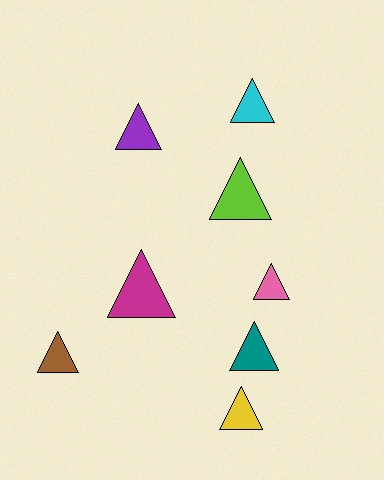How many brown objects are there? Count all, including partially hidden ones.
There is 1 brown object.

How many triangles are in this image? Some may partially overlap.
There are 8 triangles.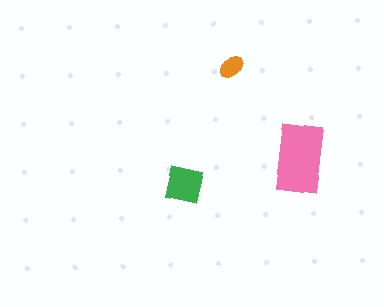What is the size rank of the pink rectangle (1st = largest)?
1st.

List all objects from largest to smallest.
The pink rectangle, the green square, the orange ellipse.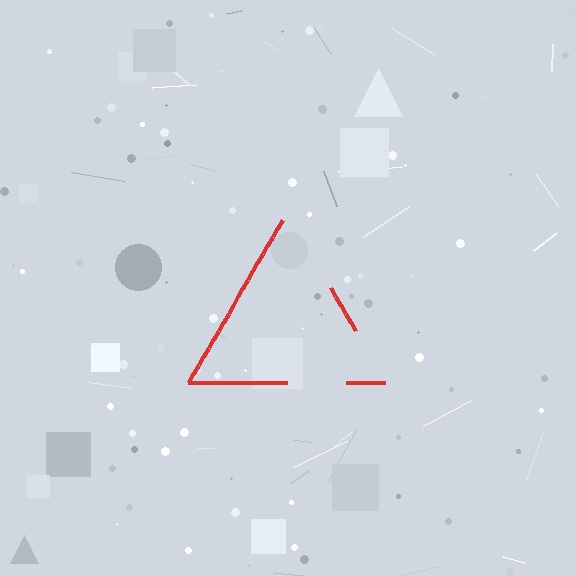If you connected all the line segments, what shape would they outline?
They would outline a triangle.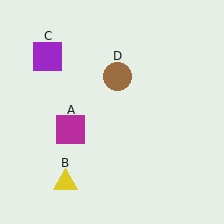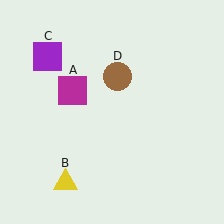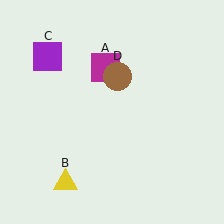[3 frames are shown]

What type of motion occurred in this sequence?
The magenta square (object A) rotated clockwise around the center of the scene.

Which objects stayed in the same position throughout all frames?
Yellow triangle (object B) and purple square (object C) and brown circle (object D) remained stationary.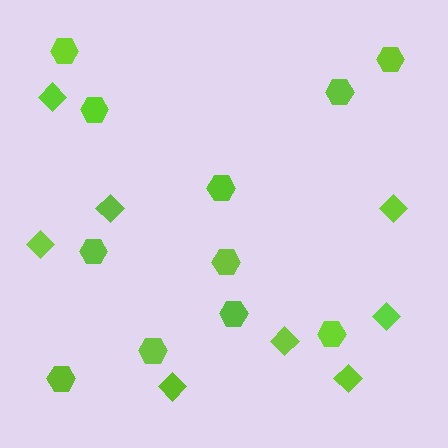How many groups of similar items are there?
There are 2 groups: one group of diamonds (8) and one group of hexagons (11).